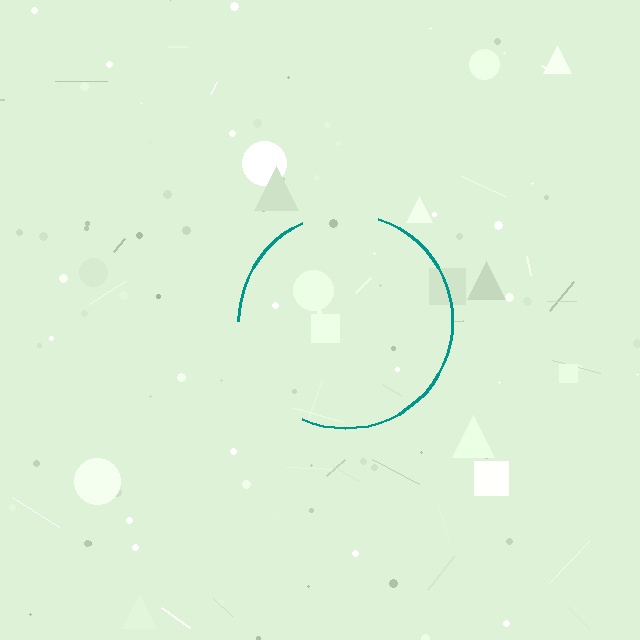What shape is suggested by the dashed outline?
The dashed outline suggests a circle.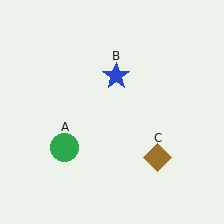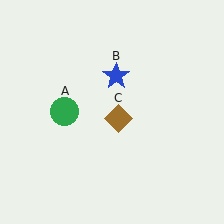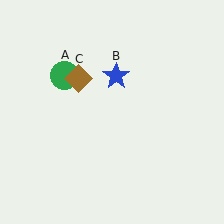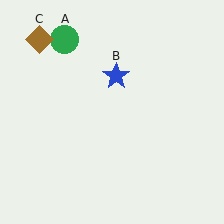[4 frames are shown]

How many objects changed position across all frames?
2 objects changed position: green circle (object A), brown diamond (object C).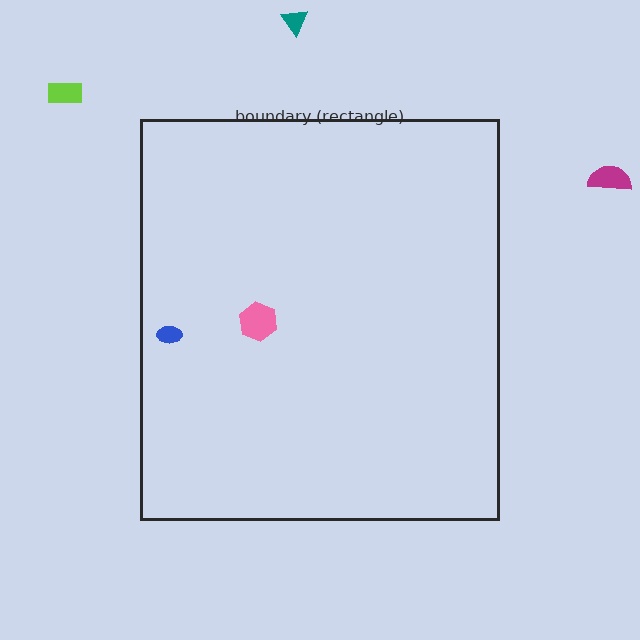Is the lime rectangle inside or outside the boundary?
Outside.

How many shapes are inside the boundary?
2 inside, 3 outside.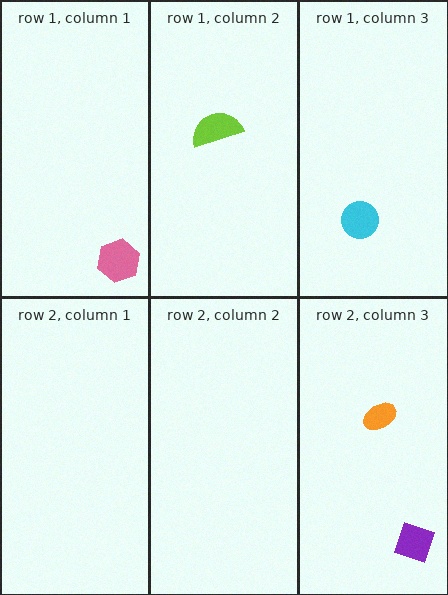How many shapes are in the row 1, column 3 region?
1.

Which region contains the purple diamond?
The row 2, column 3 region.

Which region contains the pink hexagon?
The row 1, column 1 region.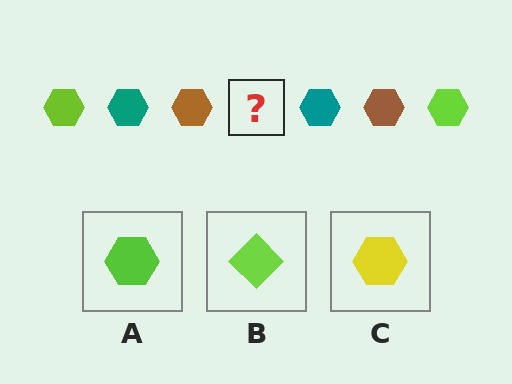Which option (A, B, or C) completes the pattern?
A.